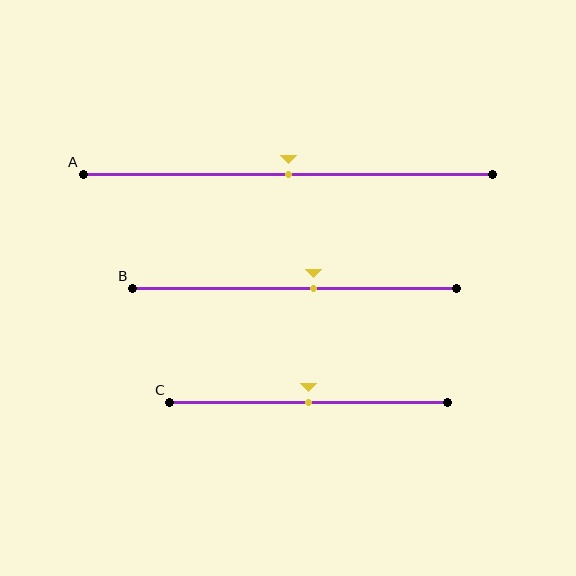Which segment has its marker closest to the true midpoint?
Segment A has its marker closest to the true midpoint.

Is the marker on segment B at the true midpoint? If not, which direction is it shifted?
No, the marker on segment B is shifted to the right by about 6% of the segment length.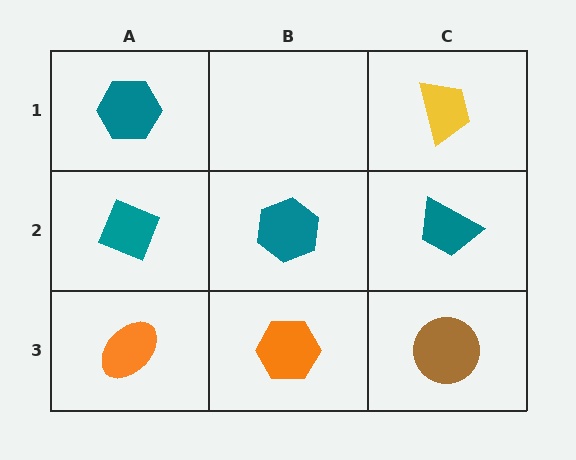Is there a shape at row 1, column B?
No, that cell is empty.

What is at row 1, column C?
A yellow trapezoid.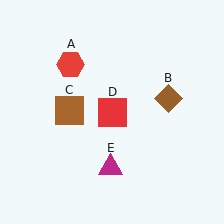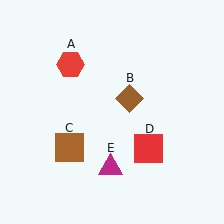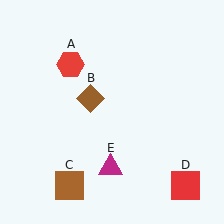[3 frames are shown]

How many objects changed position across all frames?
3 objects changed position: brown diamond (object B), brown square (object C), red square (object D).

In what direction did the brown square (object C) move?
The brown square (object C) moved down.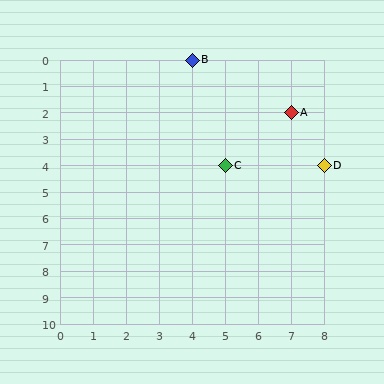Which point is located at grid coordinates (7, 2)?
Point A is at (7, 2).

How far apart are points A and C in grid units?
Points A and C are 2 columns and 2 rows apart (about 2.8 grid units diagonally).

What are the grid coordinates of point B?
Point B is at grid coordinates (4, 0).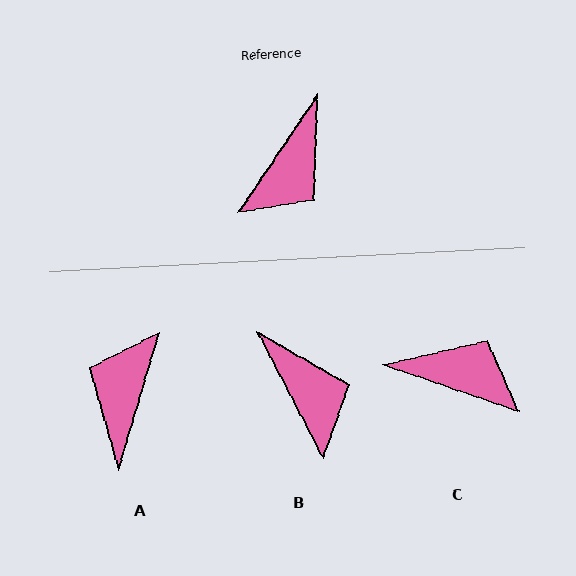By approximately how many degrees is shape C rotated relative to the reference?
Approximately 105 degrees counter-clockwise.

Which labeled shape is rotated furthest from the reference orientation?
A, about 162 degrees away.